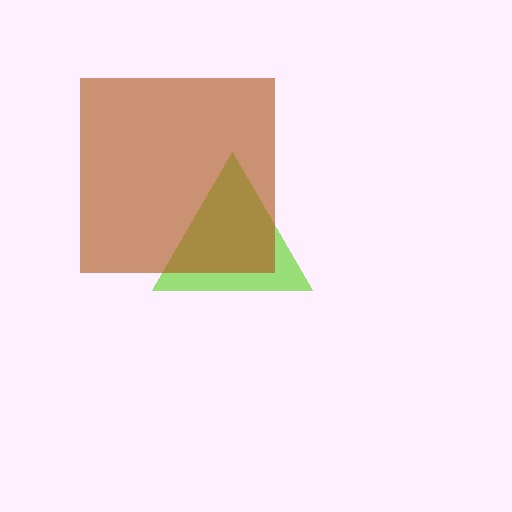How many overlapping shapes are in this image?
There are 2 overlapping shapes in the image.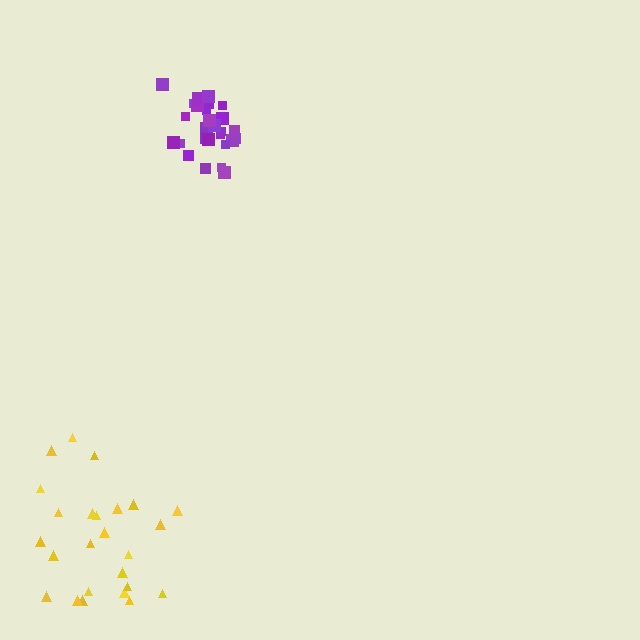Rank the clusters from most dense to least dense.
purple, yellow.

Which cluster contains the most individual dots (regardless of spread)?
Purple (27).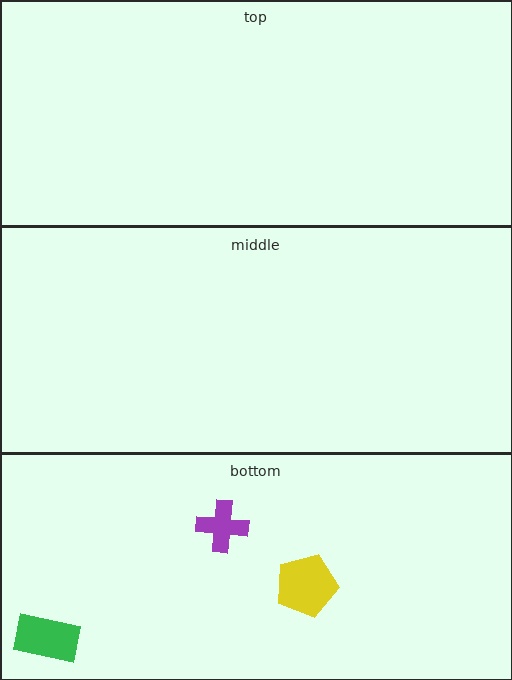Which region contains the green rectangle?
The bottom region.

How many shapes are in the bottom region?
3.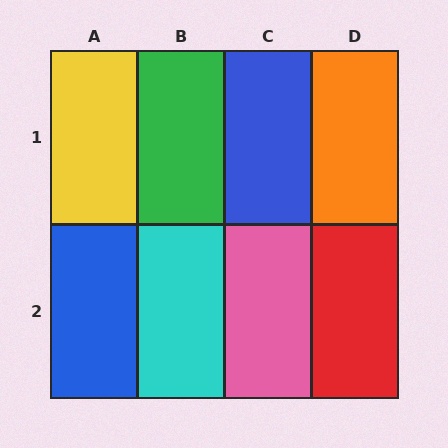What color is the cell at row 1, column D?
Orange.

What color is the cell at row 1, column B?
Green.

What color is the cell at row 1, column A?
Yellow.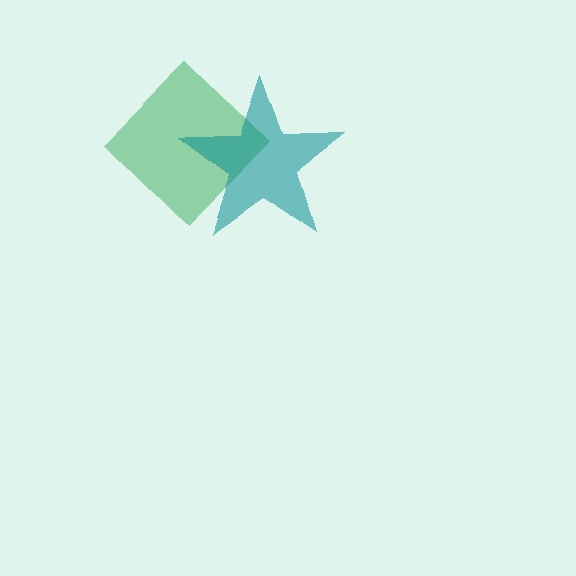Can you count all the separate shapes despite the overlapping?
Yes, there are 2 separate shapes.